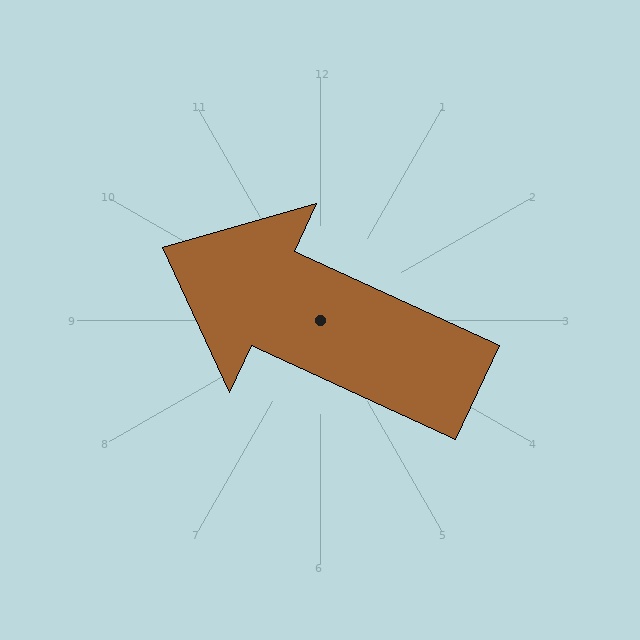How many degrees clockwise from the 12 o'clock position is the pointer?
Approximately 295 degrees.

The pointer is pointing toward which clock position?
Roughly 10 o'clock.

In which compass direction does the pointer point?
Northwest.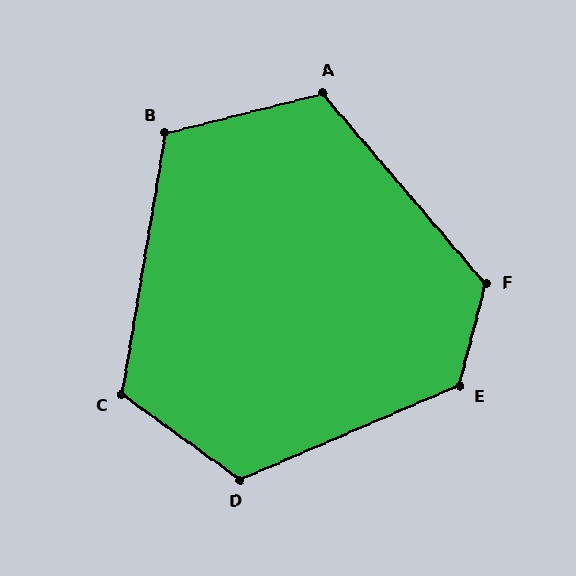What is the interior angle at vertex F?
Approximately 125 degrees (obtuse).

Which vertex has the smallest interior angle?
B, at approximately 114 degrees.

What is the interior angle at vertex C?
Approximately 116 degrees (obtuse).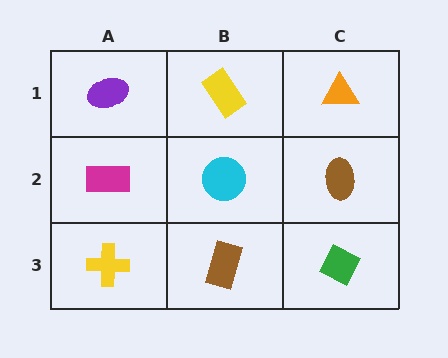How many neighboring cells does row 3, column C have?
2.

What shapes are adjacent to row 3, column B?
A cyan circle (row 2, column B), a yellow cross (row 3, column A), a green diamond (row 3, column C).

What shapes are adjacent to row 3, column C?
A brown ellipse (row 2, column C), a brown rectangle (row 3, column B).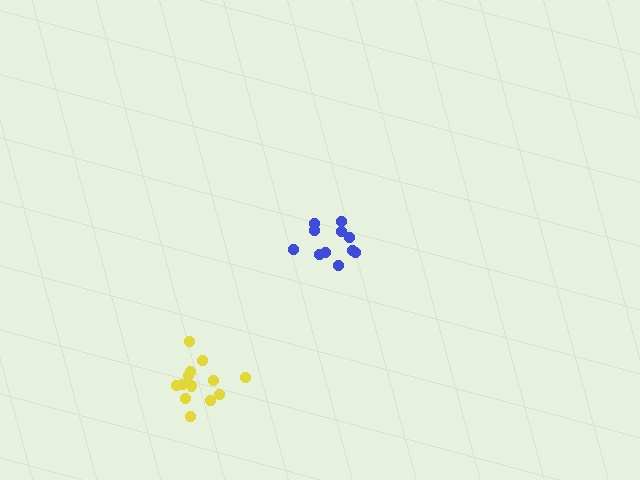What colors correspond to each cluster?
The clusters are colored: yellow, blue.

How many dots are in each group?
Group 1: 13 dots, Group 2: 11 dots (24 total).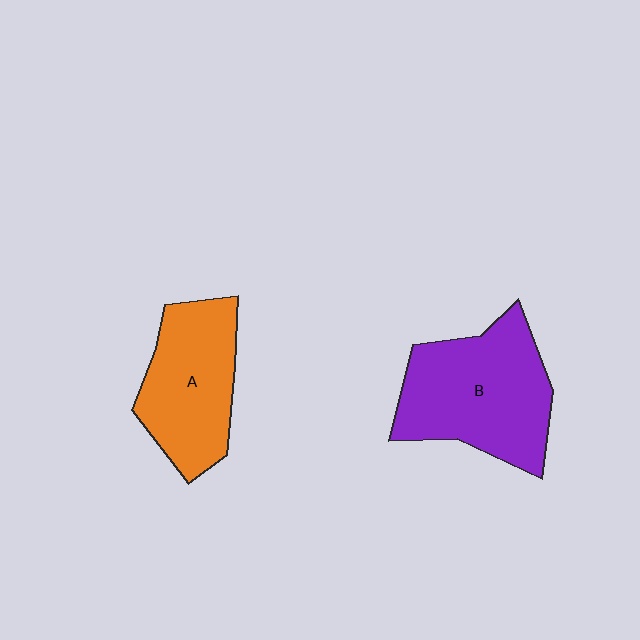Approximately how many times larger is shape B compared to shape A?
Approximately 1.3 times.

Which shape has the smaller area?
Shape A (orange).